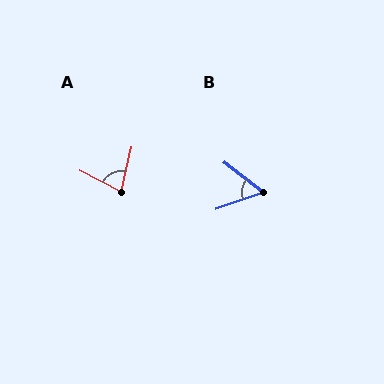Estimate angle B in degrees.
Approximately 56 degrees.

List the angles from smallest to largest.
B (56°), A (75°).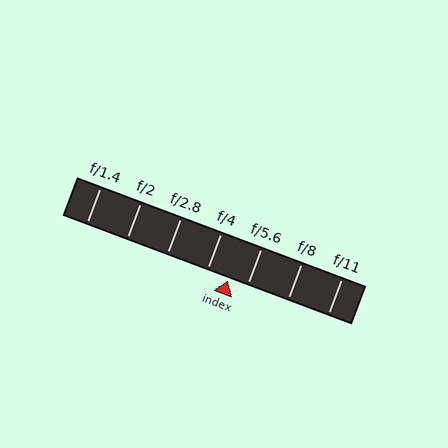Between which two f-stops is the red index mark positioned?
The index mark is between f/4 and f/5.6.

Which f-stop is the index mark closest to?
The index mark is closest to f/5.6.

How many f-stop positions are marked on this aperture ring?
There are 7 f-stop positions marked.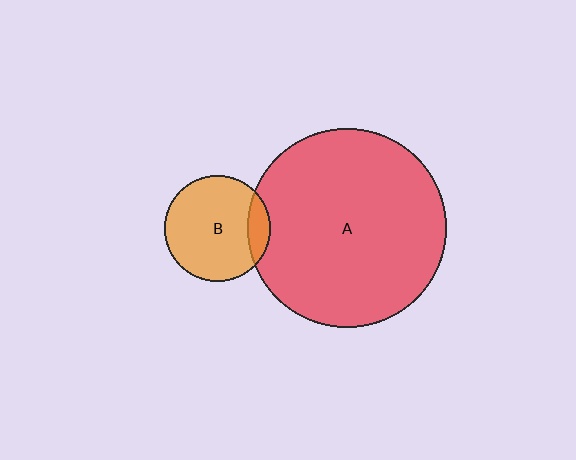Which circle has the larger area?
Circle A (red).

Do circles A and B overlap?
Yes.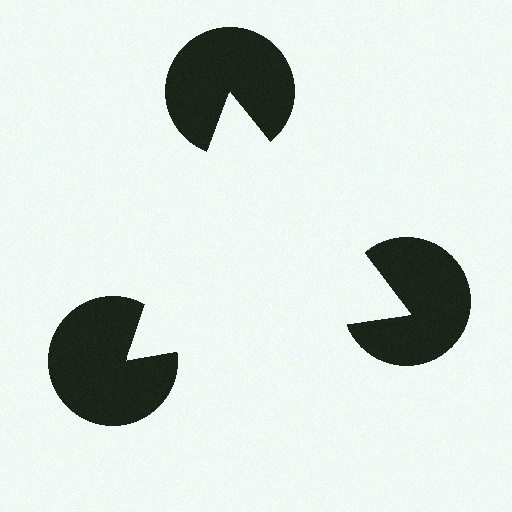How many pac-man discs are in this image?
There are 3 — one at each vertex of the illusory triangle.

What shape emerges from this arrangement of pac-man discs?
An illusory triangle — its edges are inferred from the aligned wedge cuts in the pac-man discs, not physically drawn.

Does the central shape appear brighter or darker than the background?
It typically appears slightly brighter than the background, even though no actual brightness change is drawn.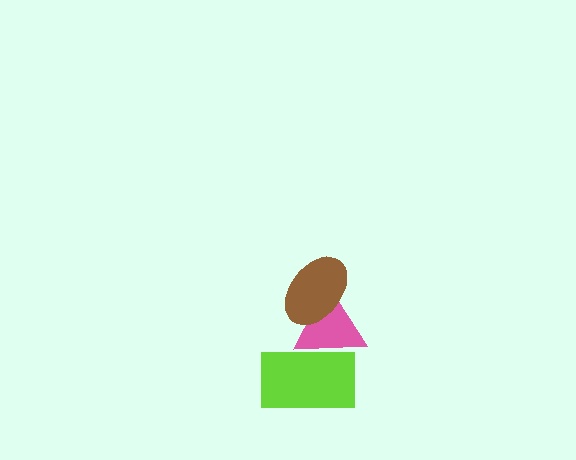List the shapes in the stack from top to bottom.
From top to bottom: the brown ellipse, the pink triangle, the lime rectangle.